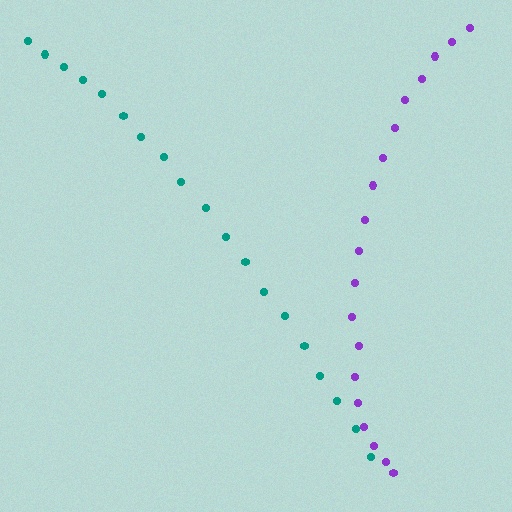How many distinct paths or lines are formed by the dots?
There are 2 distinct paths.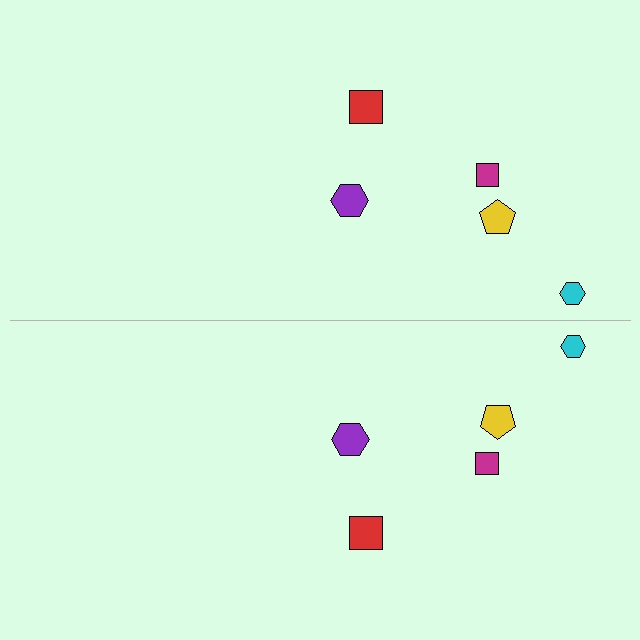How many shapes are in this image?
There are 10 shapes in this image.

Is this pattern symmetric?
Yes, this pattern has bilateral (reflection) symmetry.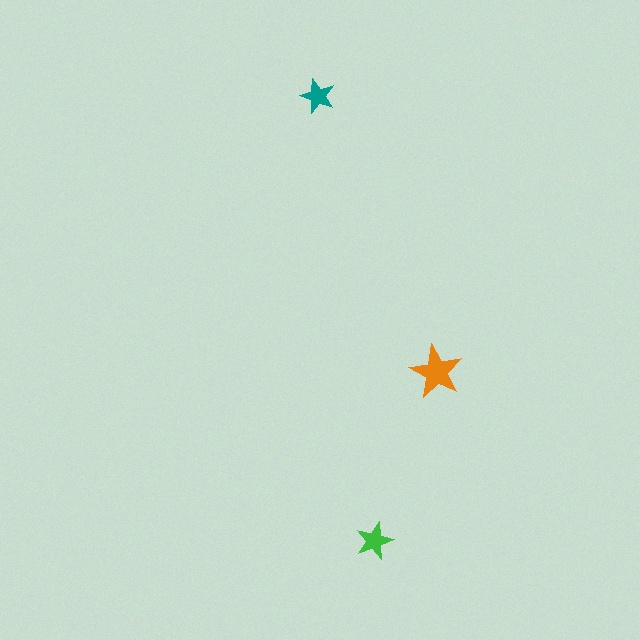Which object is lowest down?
The green star is bottommost.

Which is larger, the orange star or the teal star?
The orange one.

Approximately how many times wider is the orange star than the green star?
About 1.5 times wider.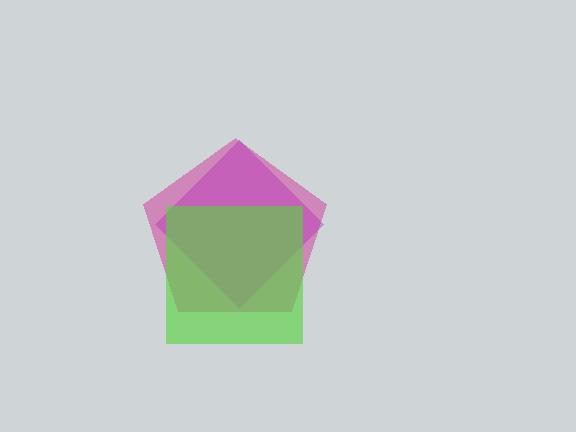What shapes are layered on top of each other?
The layered shapes are: a purple diamond, a magenta pentagon, a lime square.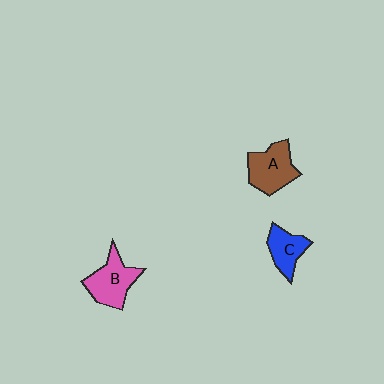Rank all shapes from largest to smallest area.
From largest to smallest: B (pink), A (brown), C (blue).